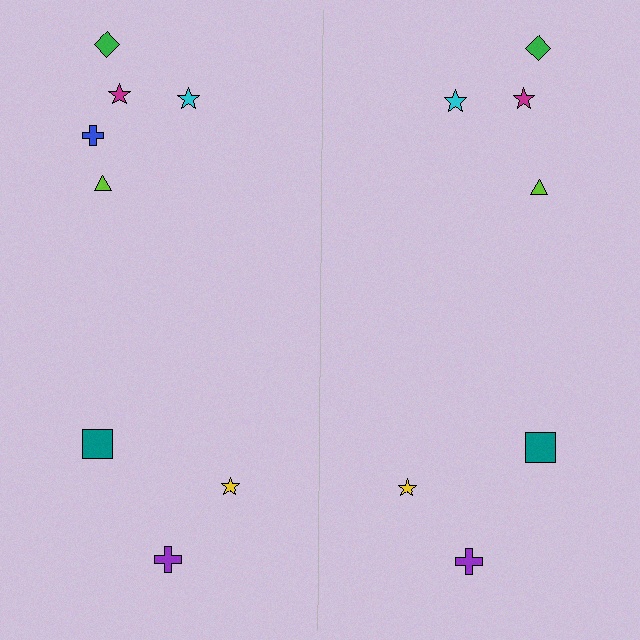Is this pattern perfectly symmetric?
No, the pattern is not perfectly symmetric. A blue cross is missing from the right side.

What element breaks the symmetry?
A blue cross is missing from the right side.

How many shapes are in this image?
There are 15 shapes in this image.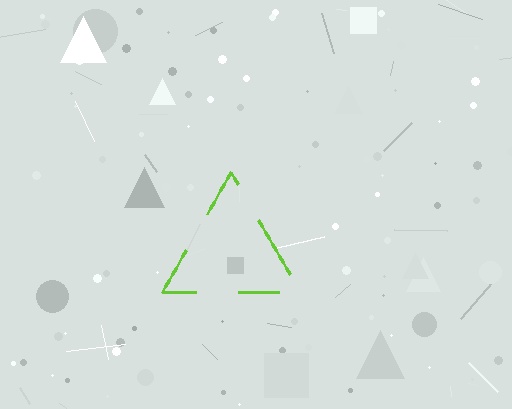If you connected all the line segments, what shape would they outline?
They would outline a triangle.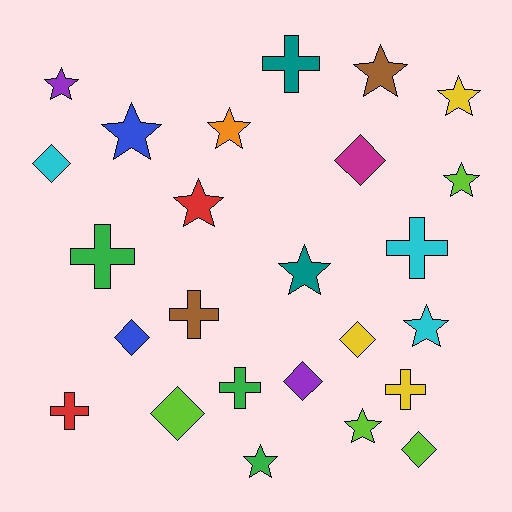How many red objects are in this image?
There are 2 red objects.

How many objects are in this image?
There are 25 objects.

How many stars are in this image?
There are 11 stars.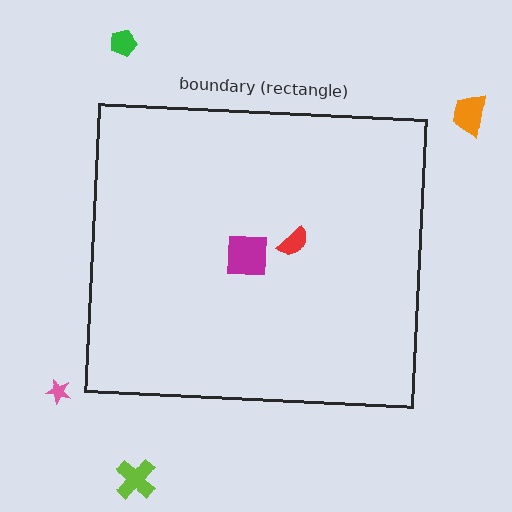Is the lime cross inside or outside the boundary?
Outside.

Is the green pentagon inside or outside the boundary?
Outside.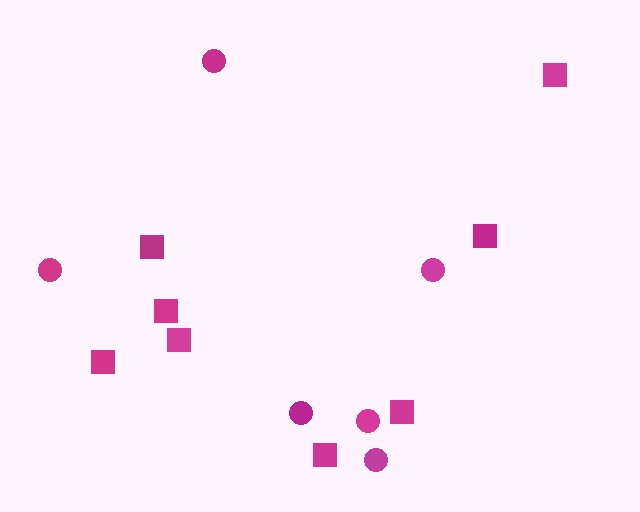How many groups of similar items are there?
There are 2 groups: one group of circles (6) and one group of squares (8).